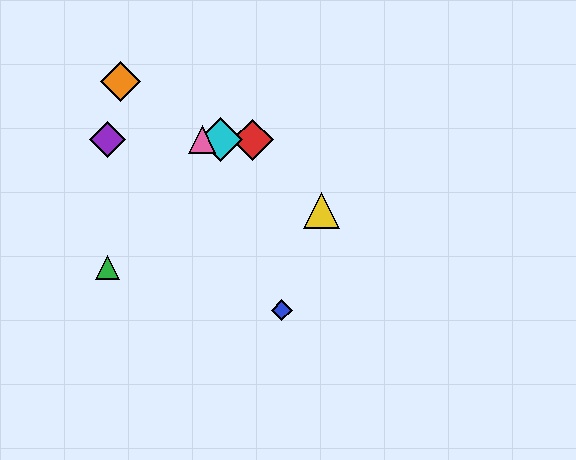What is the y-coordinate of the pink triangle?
The pink triangle is at y≈140.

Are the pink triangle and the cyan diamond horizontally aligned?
Yes, both are at y≈140.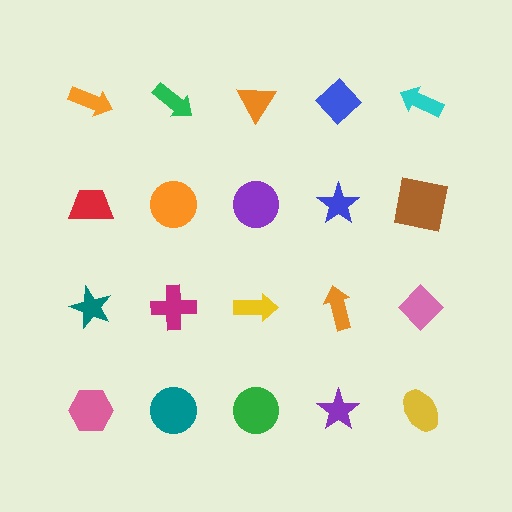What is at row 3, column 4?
An orange arrow.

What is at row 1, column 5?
A cyan arrow.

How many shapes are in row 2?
5 shapes.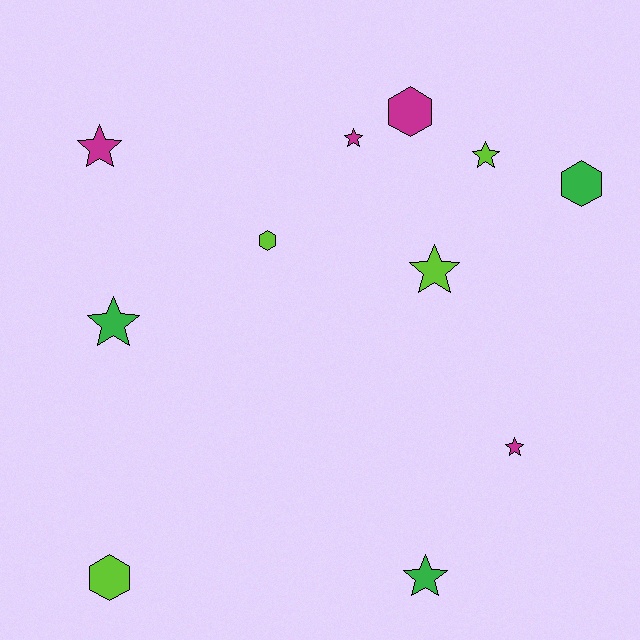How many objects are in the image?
There are 11 objects.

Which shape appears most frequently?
Star, with 7 objects.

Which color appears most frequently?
Magenta, with 4 objects.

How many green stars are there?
There are 2 green stars.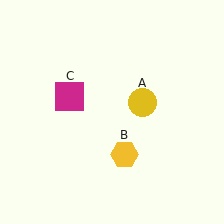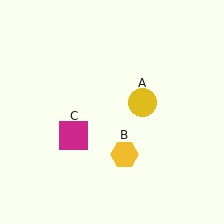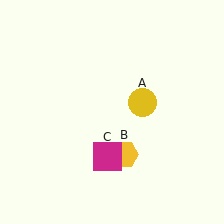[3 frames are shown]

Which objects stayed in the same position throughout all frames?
Yellow circle (object A) and yellow hexagon (object B) remained stationary.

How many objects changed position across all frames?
1 object changed position: magenta square (object C).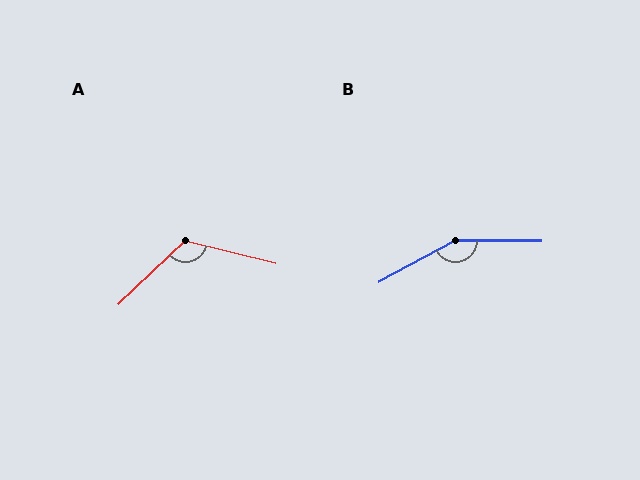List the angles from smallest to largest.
A (122°), B (151°).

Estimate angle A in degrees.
Approximately 122 degrees.